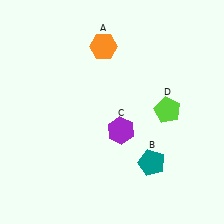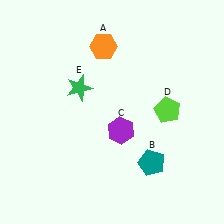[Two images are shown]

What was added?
A green star (E) was added in Image 2.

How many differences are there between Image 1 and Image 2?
There is 1 difference between the two images.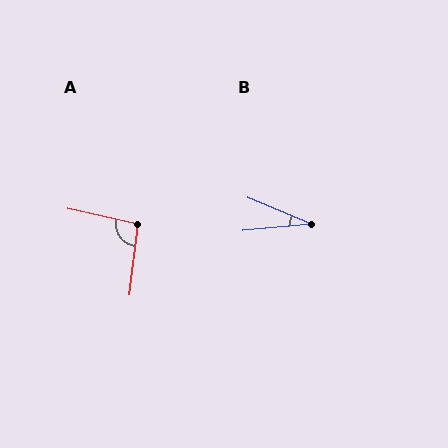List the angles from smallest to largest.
B (28°), A (96°).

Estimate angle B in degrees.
Approximately 28 degrees.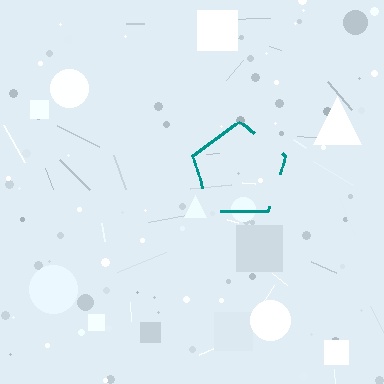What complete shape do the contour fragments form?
The contour fragments form a pentagon.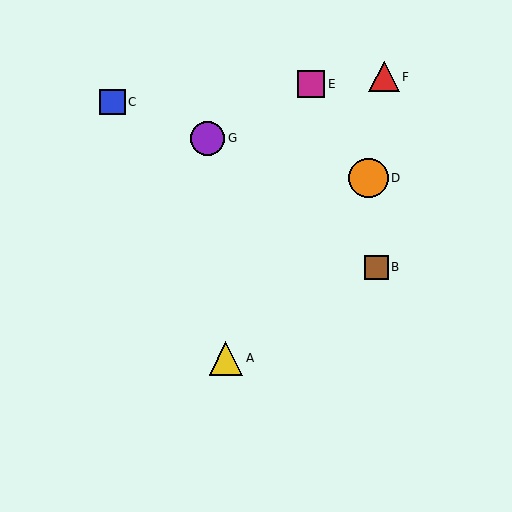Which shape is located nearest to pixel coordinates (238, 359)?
The yellow triangle (labeled A) at (226, 358) is nearest to that location.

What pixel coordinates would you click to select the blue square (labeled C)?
Click at (112, 102) to select the blue square C.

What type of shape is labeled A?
Shape A is a yellow triangle.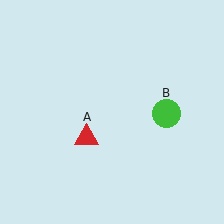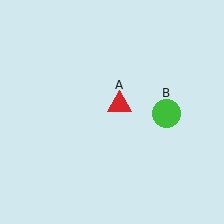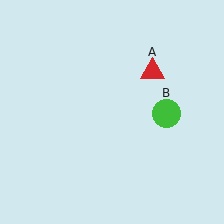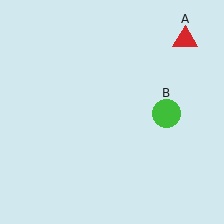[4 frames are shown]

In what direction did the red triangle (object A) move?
The red triangle (object A) moved up and to the right.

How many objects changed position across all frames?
1 object changed position: red triangle (object A).